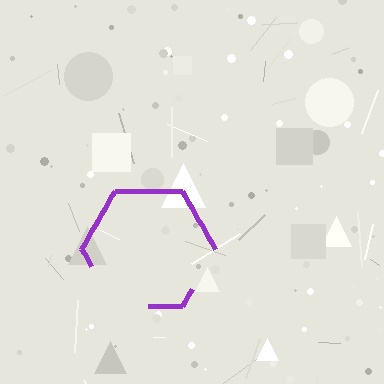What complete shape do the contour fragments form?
The contour fragments form a hexagon.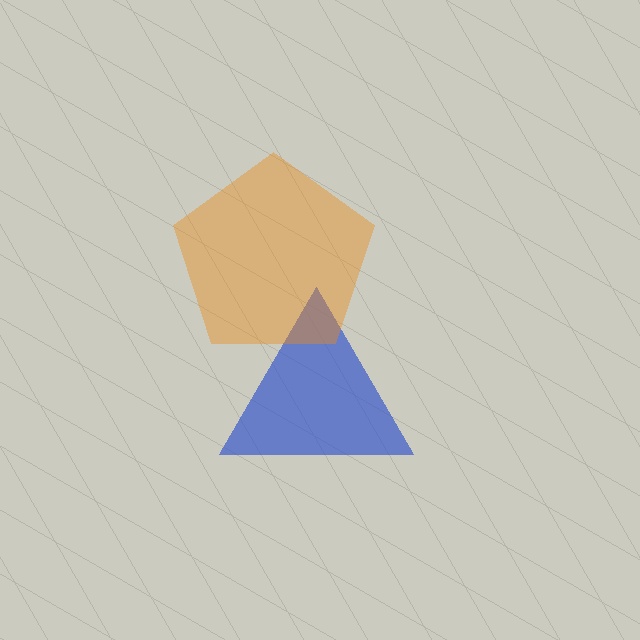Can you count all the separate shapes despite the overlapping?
Yes, there are 2 separate shapes.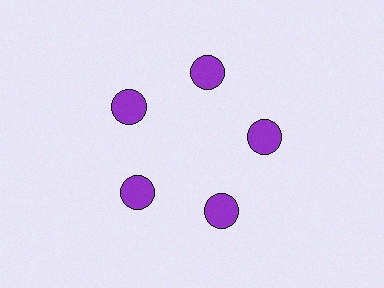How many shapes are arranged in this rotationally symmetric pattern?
There are 5 shapes, arranged in 5 groups of 1.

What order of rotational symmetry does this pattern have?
This pattern has 5-fold rotational symmetry.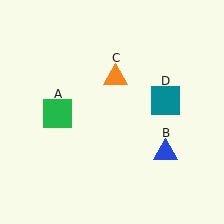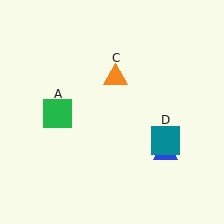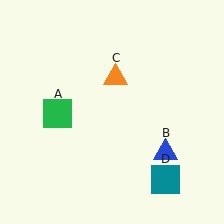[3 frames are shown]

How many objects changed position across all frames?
1 object changed position: teal square (object D).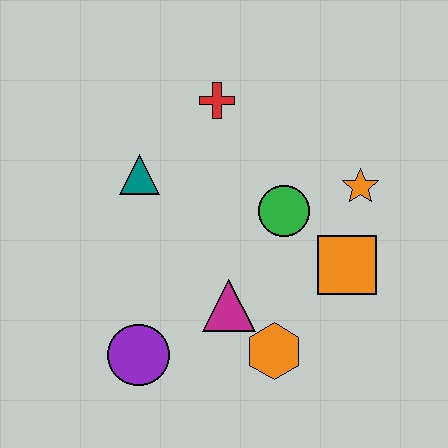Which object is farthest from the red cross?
The purple circle is farthest from the red cross.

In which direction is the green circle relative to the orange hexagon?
The green circle is above the orange hexagon.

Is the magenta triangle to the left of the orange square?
Yes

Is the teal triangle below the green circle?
No